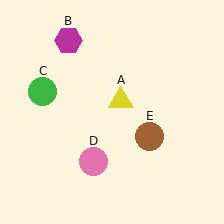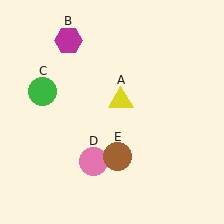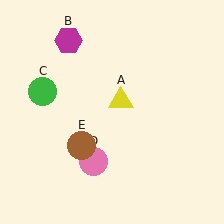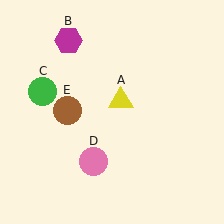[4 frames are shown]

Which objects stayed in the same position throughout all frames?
Yellow triangle (object A) and magenta hexagon (object B) and green circle (object C) and pink circle (object D) remained stationary.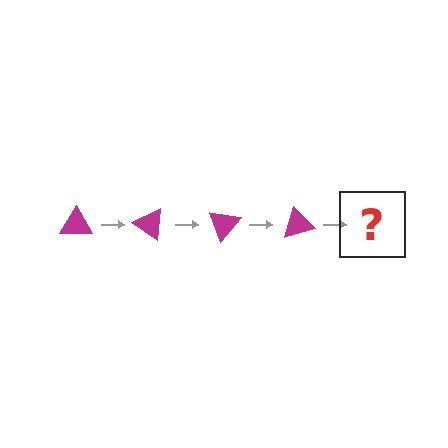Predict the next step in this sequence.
The next step is a magenta triangle rotated 140 degrees.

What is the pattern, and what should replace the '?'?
The pattern is that the triangle rotates 35 degrees each step. The '?' should be a magenta triangle rotated 140 degrees.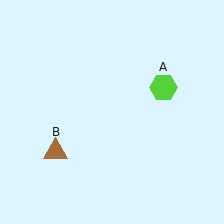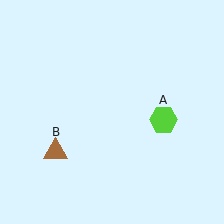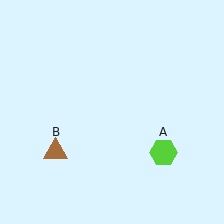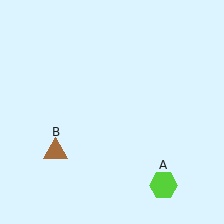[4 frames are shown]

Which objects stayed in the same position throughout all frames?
Brown triangle (object B) remained stationary.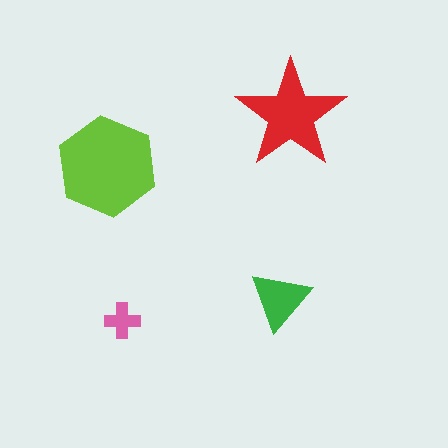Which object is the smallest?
The pink cross.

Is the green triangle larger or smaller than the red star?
Smaller.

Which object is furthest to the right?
The red star is rightmost.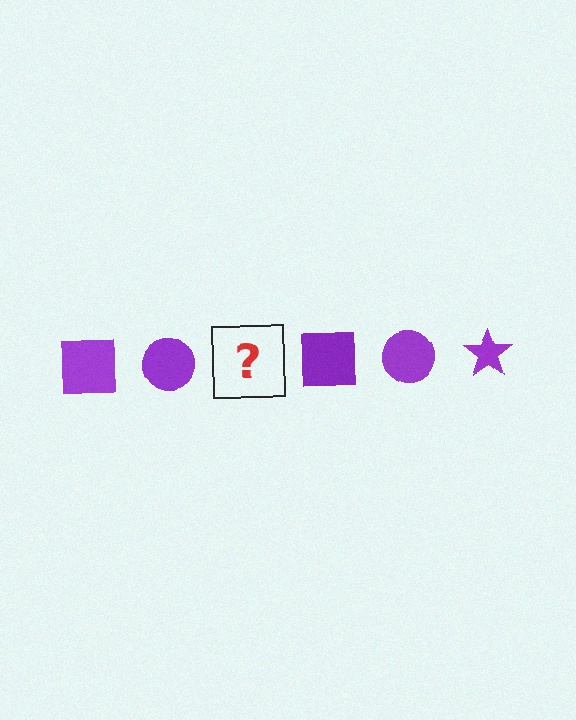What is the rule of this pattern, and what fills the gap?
The rule is that the pattern cycles through square, circle, star shapes in purple. The gap should be filled with a purple star.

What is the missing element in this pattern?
The missing element is a purple star.